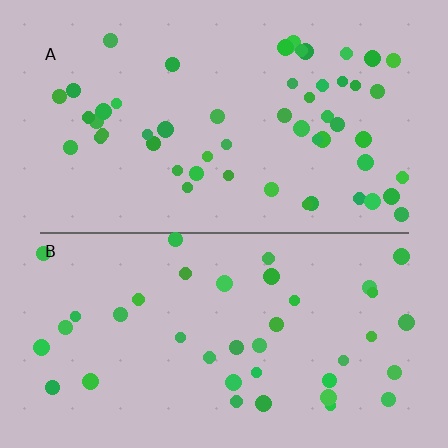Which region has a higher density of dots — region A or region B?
A (the top).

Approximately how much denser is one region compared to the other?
Approximately 1.4× — region A over region B.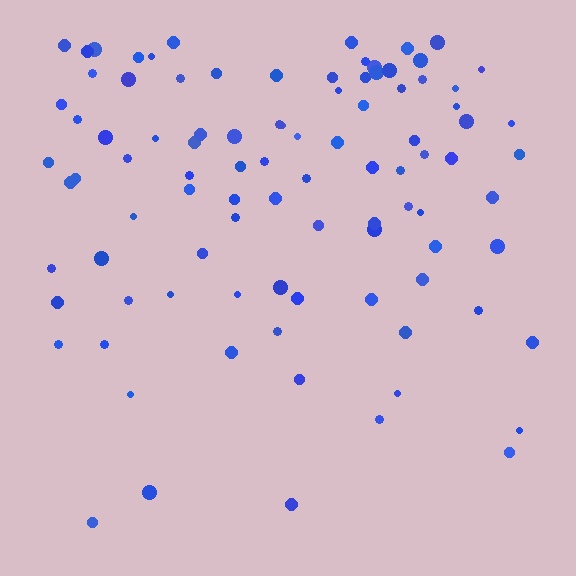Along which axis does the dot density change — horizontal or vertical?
Vertical.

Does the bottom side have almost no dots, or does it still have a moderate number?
Still a moderate number, just noticeably fewer than the top.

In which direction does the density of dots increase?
From bottom to top, with the top side densest.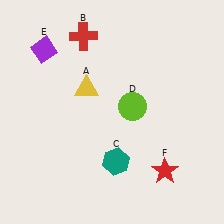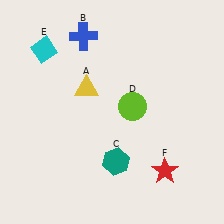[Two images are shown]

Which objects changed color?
B changed from red to blue. E changed from purple to cyan.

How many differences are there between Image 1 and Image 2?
There are 2 differences between the two images.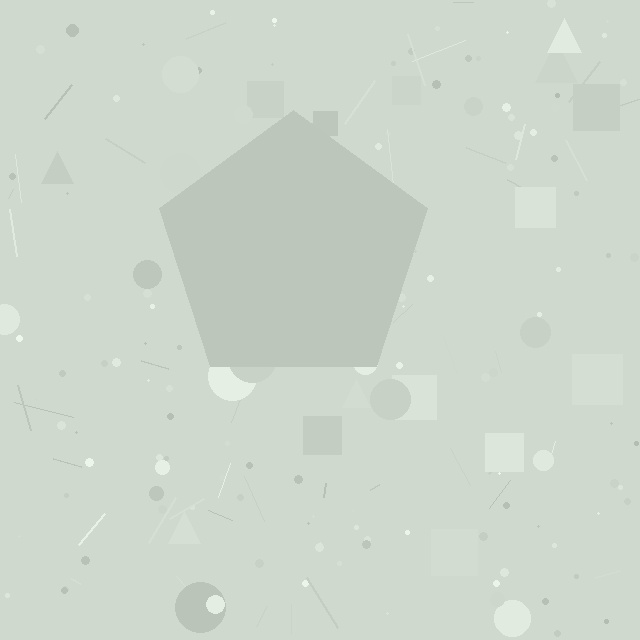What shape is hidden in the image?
A pentagon is hidden in the image.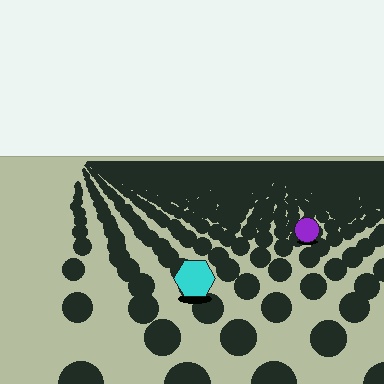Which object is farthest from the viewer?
The purple circle is farthest from the viewer. It appears smaller and the ground texture around it is denser.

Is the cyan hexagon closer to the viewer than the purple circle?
Yes. The cyan hexagon is closer — you can tell from the texture gradient: the ground texture is coarser near it.